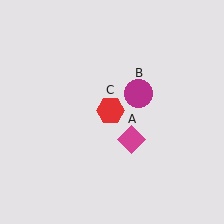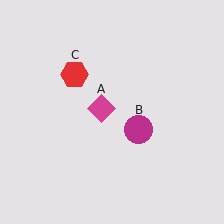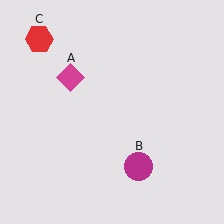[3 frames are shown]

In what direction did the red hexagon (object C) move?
The red hexagon (object C) moved up and to the left.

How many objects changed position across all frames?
3 objects changed position: magenta diamond (object A), magenta circle (object B), red hexagon (object C).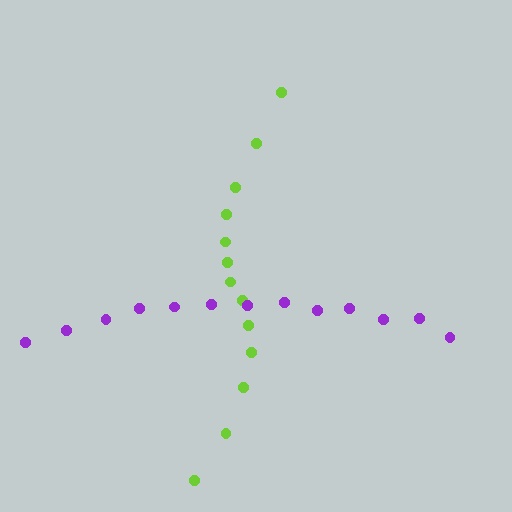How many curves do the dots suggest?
There are 2 distinct paths.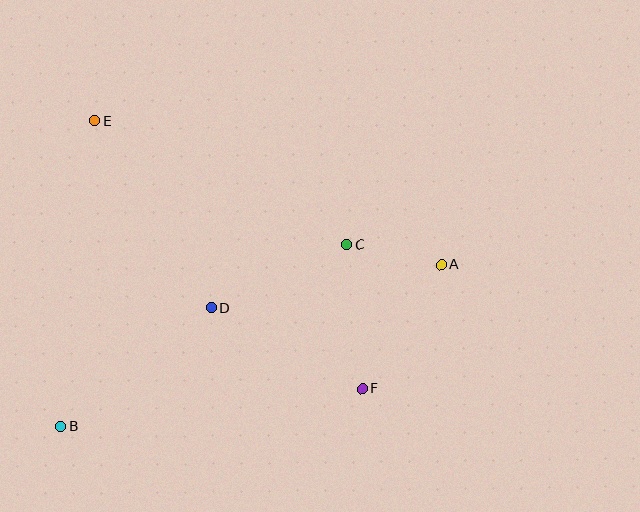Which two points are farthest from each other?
Points A and B are farthest from each other.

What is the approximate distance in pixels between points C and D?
The distance between C and D is approximately 150 pixels.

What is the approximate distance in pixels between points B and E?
The distance between B and E is approximately 308 pixels.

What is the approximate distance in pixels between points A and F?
The distance between A and F is approximately 147 pixels.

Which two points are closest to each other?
Points A and C are closest to each other.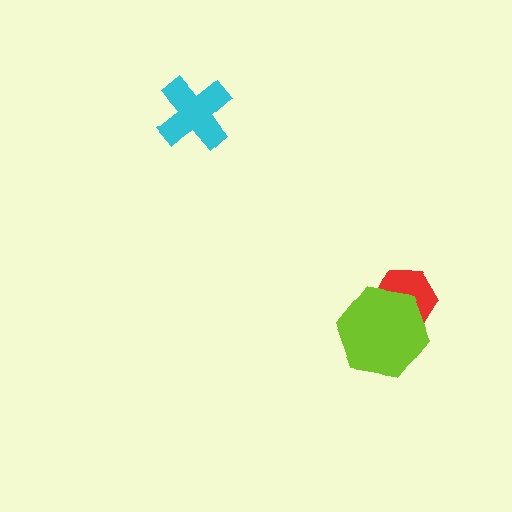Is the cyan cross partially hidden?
No, no other shape covers it.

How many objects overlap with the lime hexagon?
1 object overlaps with the lime hexagon.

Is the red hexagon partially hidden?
Yes, it is partially covered by another shape.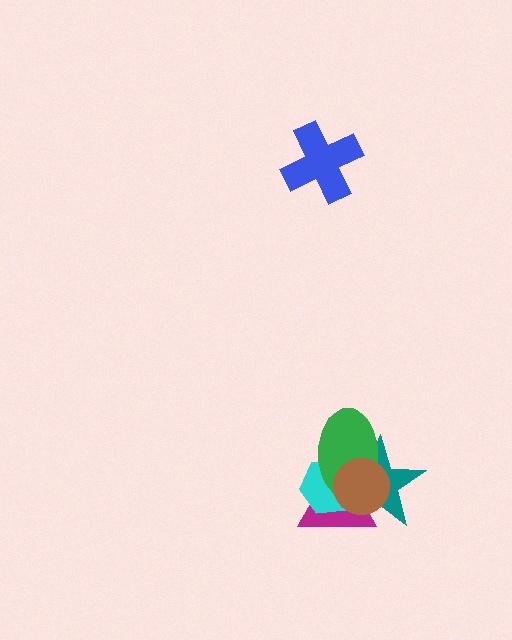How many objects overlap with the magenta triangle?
4 objects overlap with the magenta triangle.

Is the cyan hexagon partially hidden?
Yes, it is partially covered by another shape.